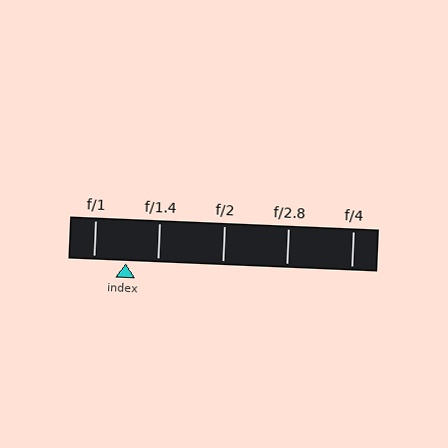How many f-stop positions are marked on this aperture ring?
There are 5 f-stop positions marked.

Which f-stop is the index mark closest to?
The index mark is closest to f/1.4.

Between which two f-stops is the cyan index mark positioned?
The index mark is between f/1 and f/1.4.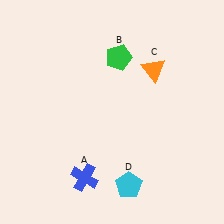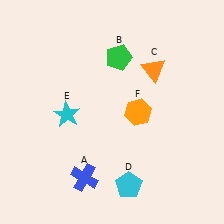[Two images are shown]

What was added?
A cyan star (E), an orange hexagon (F) were added in Image 2.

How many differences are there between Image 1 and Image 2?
There are 2 differences between the two images.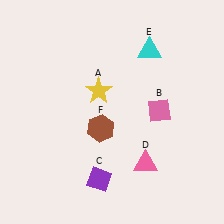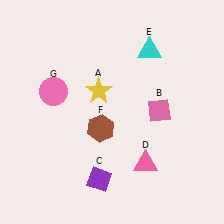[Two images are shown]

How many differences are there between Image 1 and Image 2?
There is 1 difference between the two images.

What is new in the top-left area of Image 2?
A pink circle (G) was added in the top-left area of Image 2.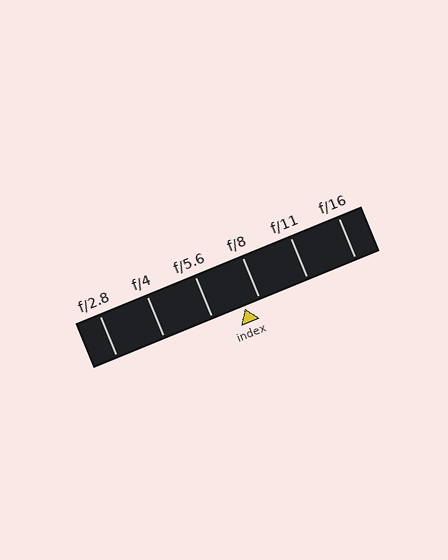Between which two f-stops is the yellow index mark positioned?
The index mark is between f/5.6 and f/8.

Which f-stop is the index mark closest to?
The index mark is closest to f/8.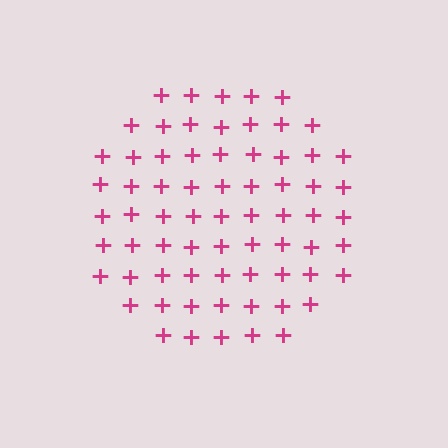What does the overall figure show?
The overall figure shows a circle.